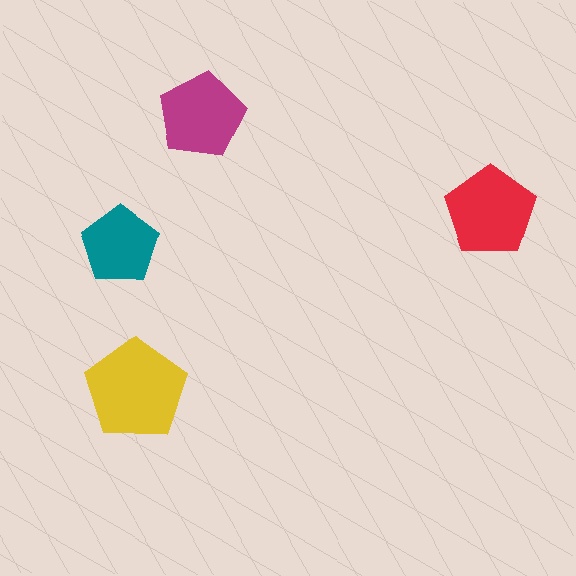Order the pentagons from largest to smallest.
the yellow one, the red one, the magenta one, the teal one.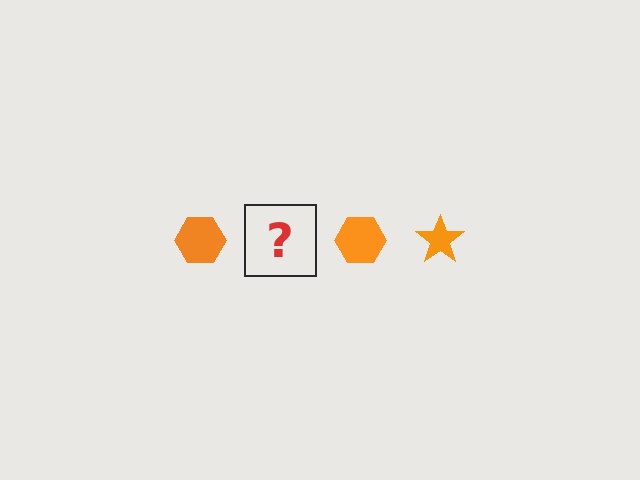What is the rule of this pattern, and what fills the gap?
The rule is that the pattern cycles through hexagon, star shapes in orange. The gap should be filled with an orange star.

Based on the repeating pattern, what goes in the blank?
The blank should be an orange star.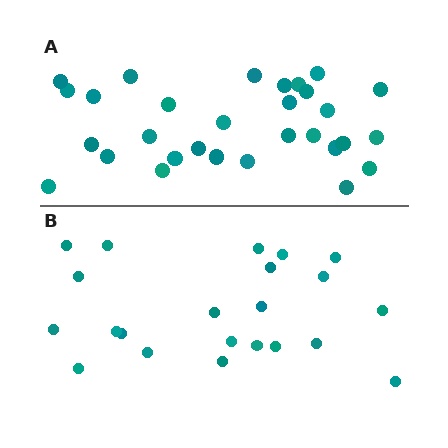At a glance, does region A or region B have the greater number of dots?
Region A (the top region) has more dots.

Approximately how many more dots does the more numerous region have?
Region A has roughly 8 or so more dots than region B.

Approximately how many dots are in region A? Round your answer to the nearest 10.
About 30 dots.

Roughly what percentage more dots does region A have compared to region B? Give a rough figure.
About 35% more.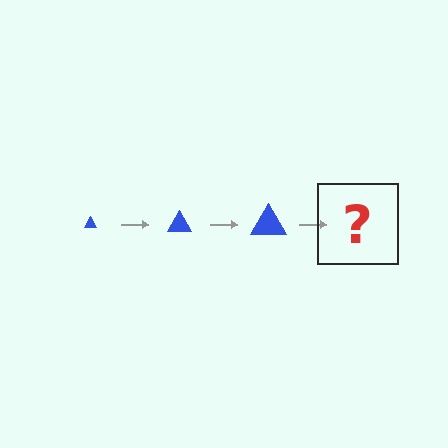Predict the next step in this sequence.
The next step is a blue triangle, larger than the previous one.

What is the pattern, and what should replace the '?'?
The pattern is that the triangle gets progressively larger each step. The '?' should be a blue triangle, larger than the previous one.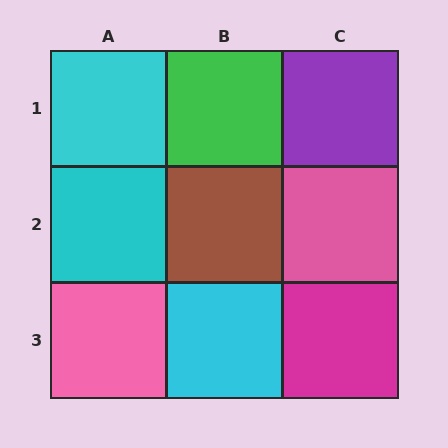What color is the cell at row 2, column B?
Brown.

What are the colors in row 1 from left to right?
Cyan, green, purple.